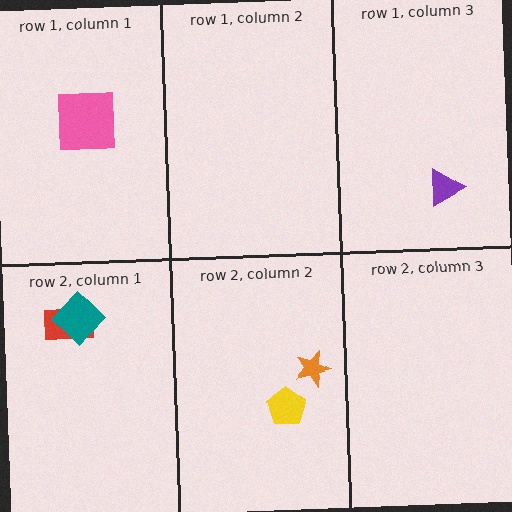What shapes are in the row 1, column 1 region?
The pink square.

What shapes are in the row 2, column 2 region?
The orange star, the yellow pentagon.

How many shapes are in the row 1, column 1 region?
1.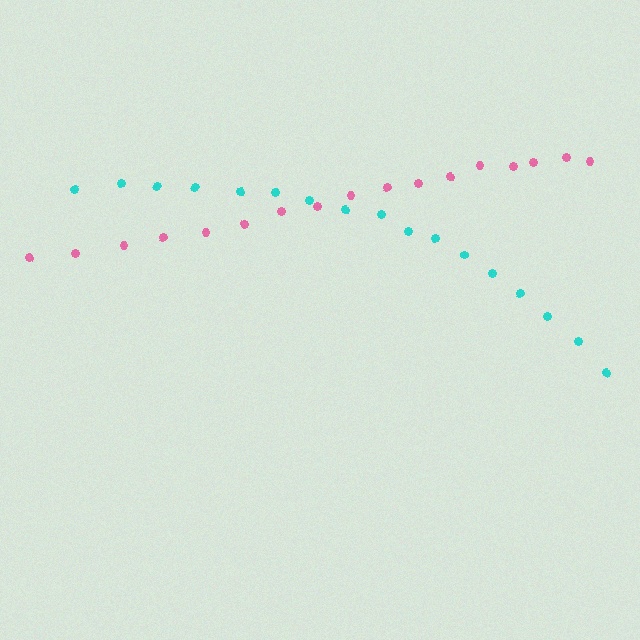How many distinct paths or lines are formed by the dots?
There are 2 distinct paths.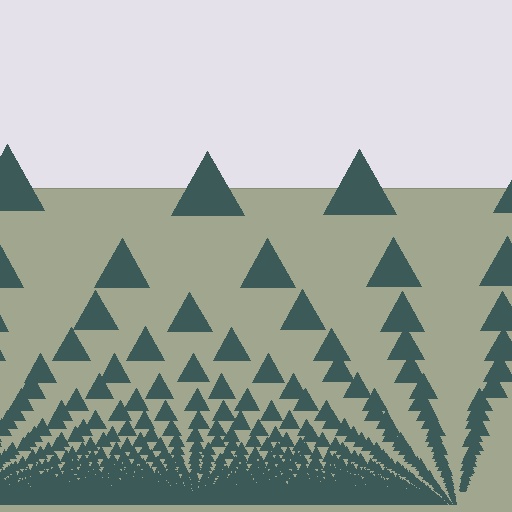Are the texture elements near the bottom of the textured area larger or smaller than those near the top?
Smaller. The gradient is inverted — elements near the bottom are smaller and denser.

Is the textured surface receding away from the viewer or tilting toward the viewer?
The surface appears to tilt toward the viewer. Texture elements get larger and sparser toward the top.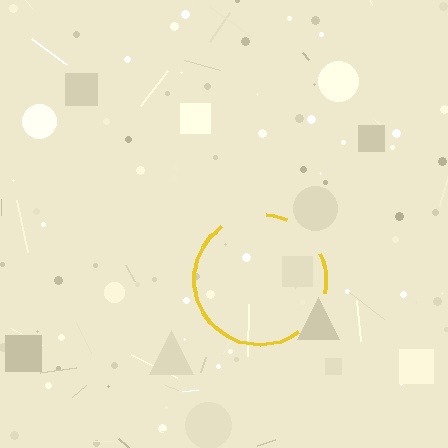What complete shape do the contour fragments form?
The contour fragments form a circle.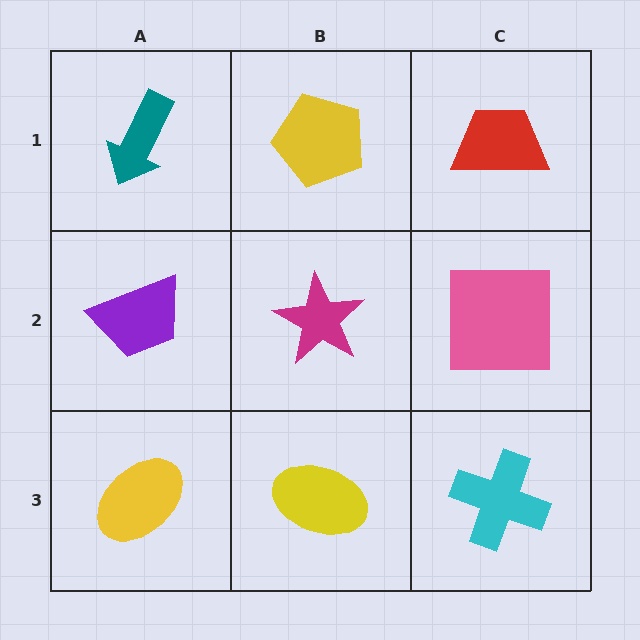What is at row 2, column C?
A pink square.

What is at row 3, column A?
A yellow ellipse.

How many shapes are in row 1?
3 shapes.